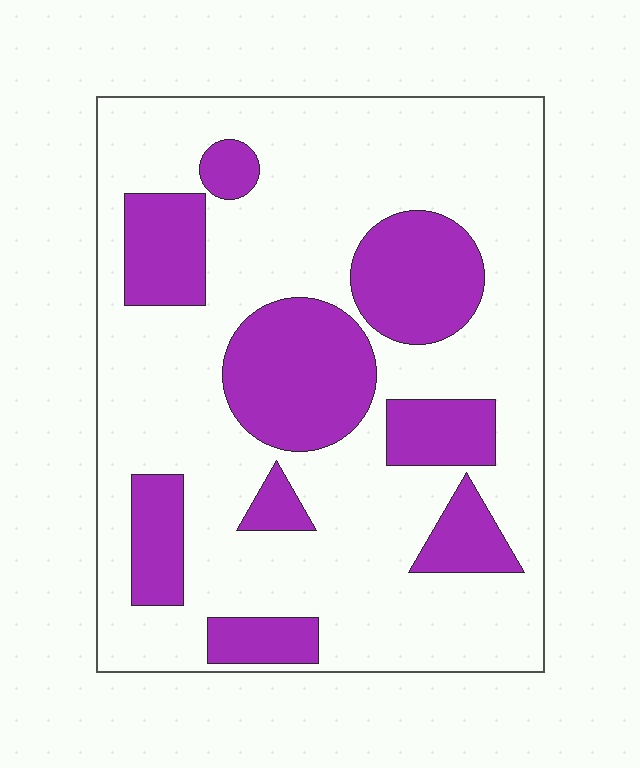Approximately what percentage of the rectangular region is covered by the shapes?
Approximately 30%.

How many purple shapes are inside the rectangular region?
9.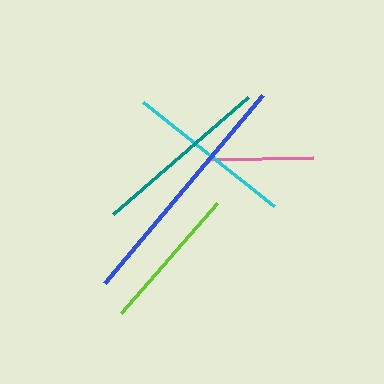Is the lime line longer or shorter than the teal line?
The teal line is longer than the lime line.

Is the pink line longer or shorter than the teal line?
The teal line is longer than the pink line.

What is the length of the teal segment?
The teal segment is approximately 178 pixels long.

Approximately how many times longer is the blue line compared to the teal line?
The blue line is approximately 1.4 times the length of the teal line.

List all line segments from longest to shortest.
From longest to shortest: blue, teal, cyan, lime, pink.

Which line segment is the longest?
The blue line is the longest at approximately 246 pixels.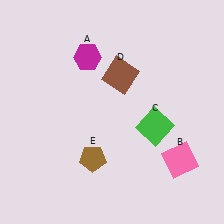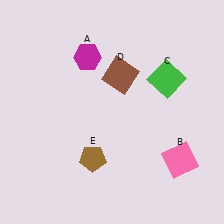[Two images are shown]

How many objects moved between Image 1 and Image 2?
1 object moved between the two images.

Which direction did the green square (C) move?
The green square (C) moved up.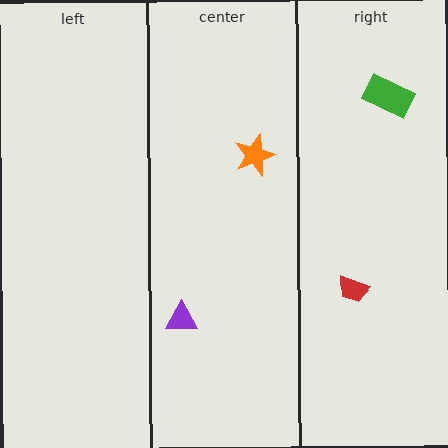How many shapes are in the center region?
2.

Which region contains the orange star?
The center region.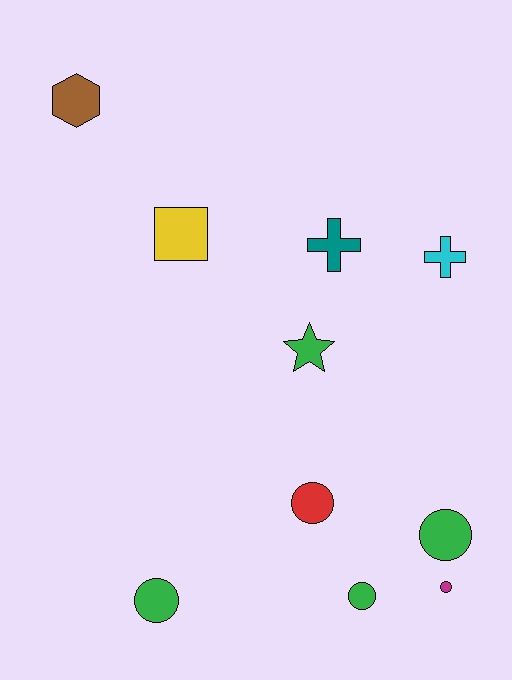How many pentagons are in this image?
There are no pentagons.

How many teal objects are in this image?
There is 1 teal object.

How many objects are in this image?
There are 10 objects.